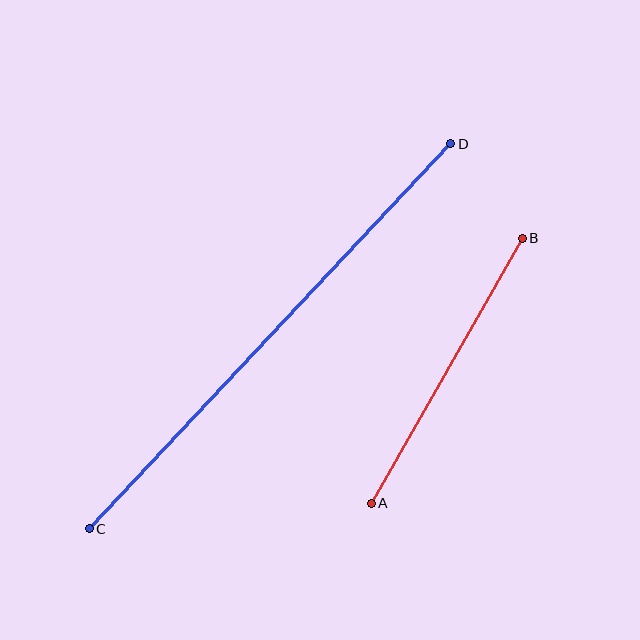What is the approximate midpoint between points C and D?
The midpoint is at approximately (270, 336) pixels.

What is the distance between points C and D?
The distance is approximately 528 pixels.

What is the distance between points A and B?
The distance is approximately 305 pixels.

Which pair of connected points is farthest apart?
Points C and D are farthest apart.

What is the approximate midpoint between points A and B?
The midpoint is at approximately (447, 371) pixels.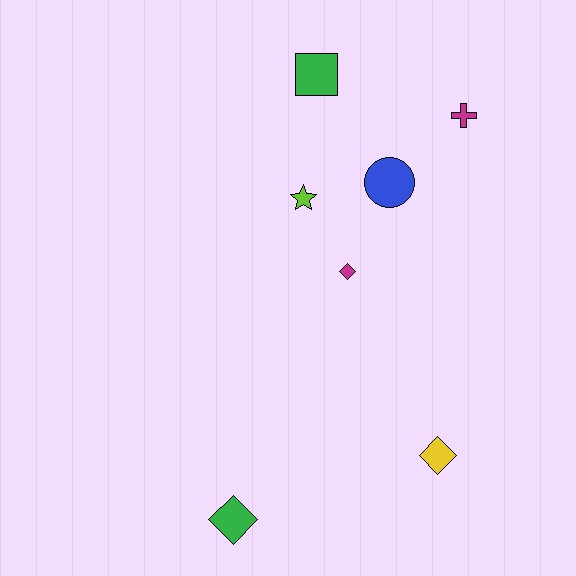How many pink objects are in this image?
There are no pink objects.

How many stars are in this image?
There is 1 star.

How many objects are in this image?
There are 7 objects.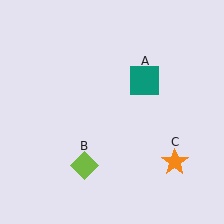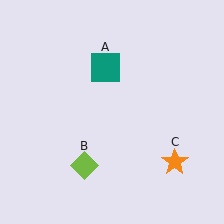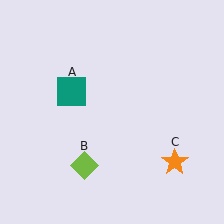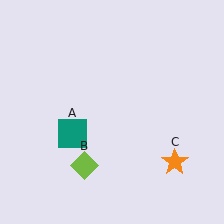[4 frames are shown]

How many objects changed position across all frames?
1 object changed position: teal square (object A).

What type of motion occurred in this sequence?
The teal square (object A) rotated counterclockwise around the center of the scene.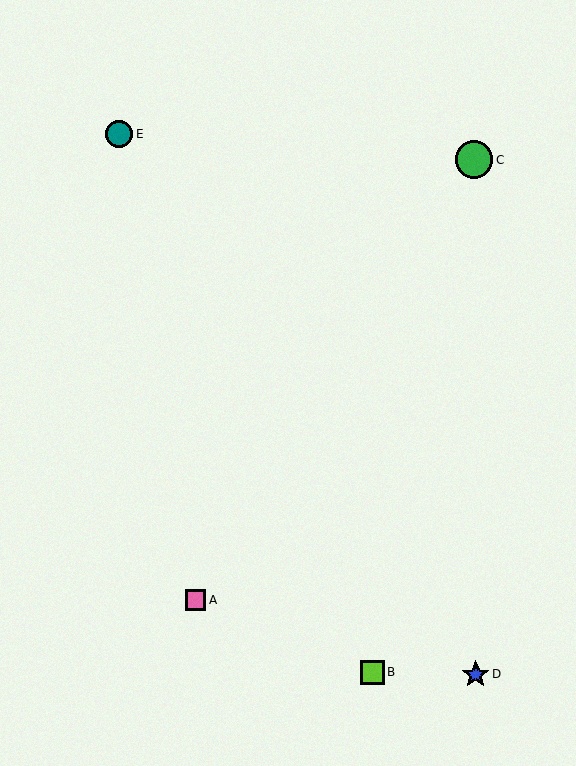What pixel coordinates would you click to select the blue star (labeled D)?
Click at (476, 674) to select the blue star D.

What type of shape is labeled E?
Shape E is a teal circle.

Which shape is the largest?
The green circle (labeled C) is the largest.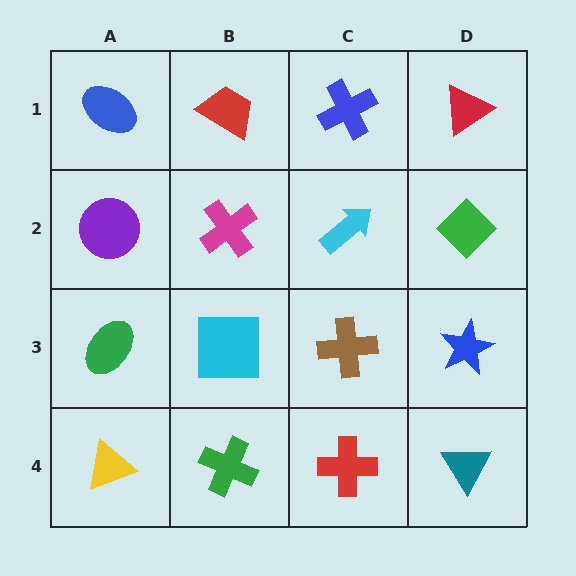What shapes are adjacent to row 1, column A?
A purple circle (row 2, column A), a red trapezoid (row 1, column B).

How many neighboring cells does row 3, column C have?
4.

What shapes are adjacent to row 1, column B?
A magenta cross (row 2, column B), a blue ellipse (row 1, column A), a blue cross (row 1, column C).